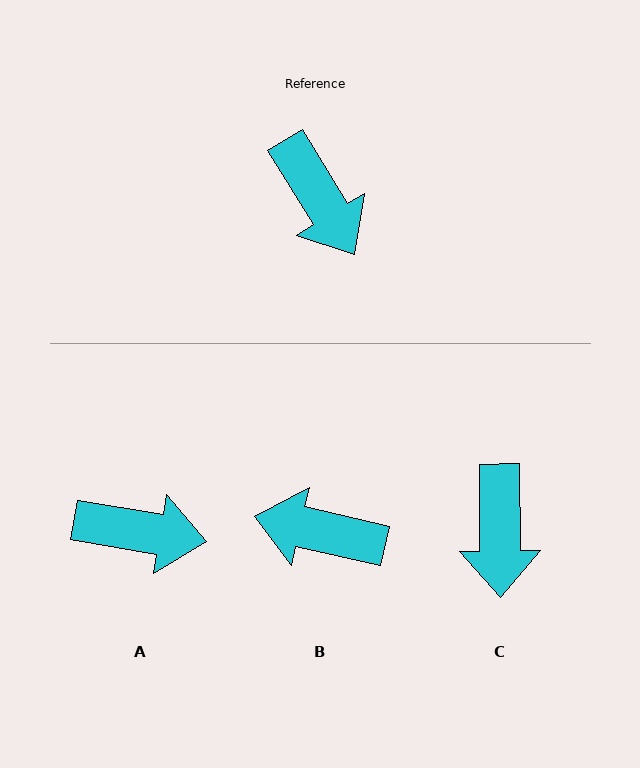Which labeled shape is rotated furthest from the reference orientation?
B, about 134 degrees away.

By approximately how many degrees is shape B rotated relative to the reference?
Approximately 134 degrees clockwise.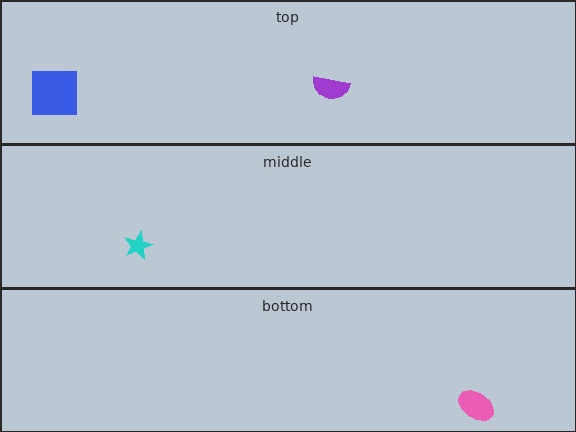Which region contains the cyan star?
The middle region.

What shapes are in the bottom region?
The pink ellipse.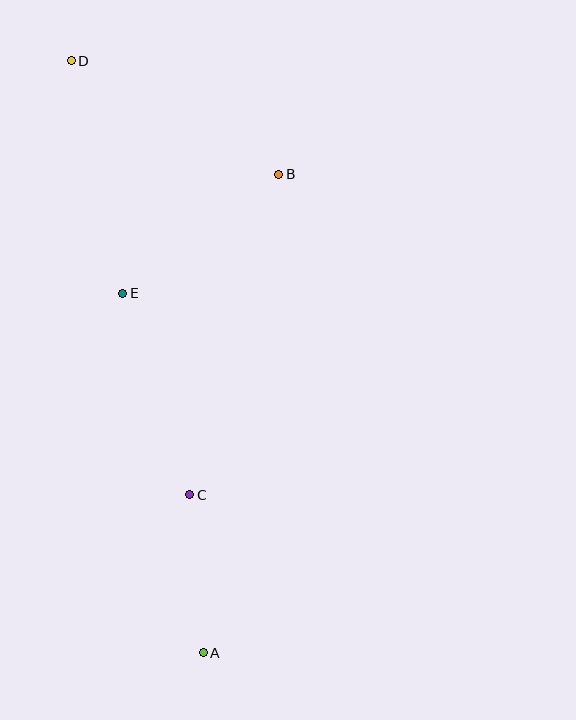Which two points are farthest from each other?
Points A and D are farthest from each other.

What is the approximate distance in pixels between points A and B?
The distance between A and B is approximately 484 pixels.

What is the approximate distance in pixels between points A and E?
The distance between A and E is approximately 368 pixels.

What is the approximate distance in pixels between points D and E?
The distance between D and E is approximately 238 pixels.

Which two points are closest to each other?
Points A and C are closest to each other.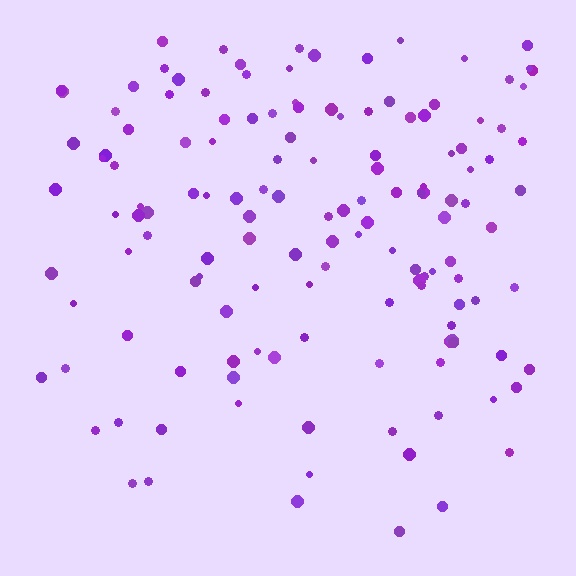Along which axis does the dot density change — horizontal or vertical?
Vertical.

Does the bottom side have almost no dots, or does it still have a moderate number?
Still a moderate number, just noticeably fewer than the top.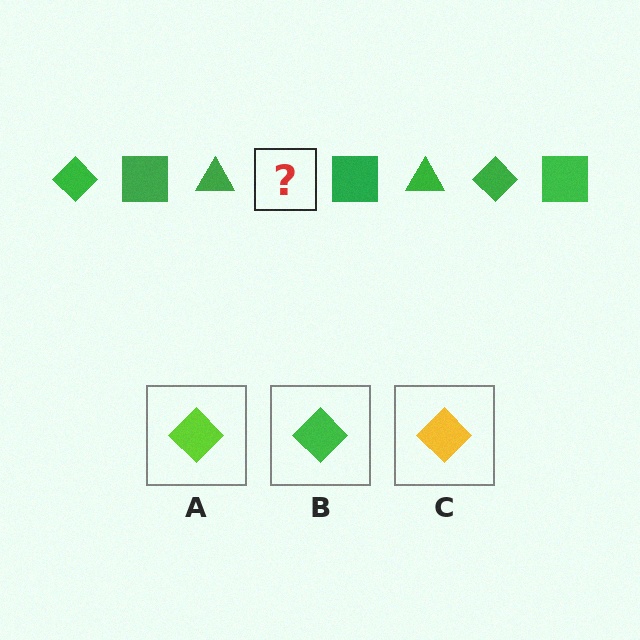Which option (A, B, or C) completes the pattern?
B.